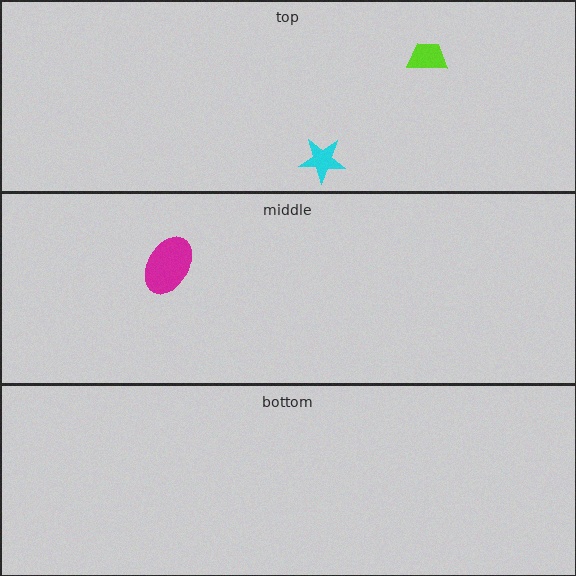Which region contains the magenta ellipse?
The middle region.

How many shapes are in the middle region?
1.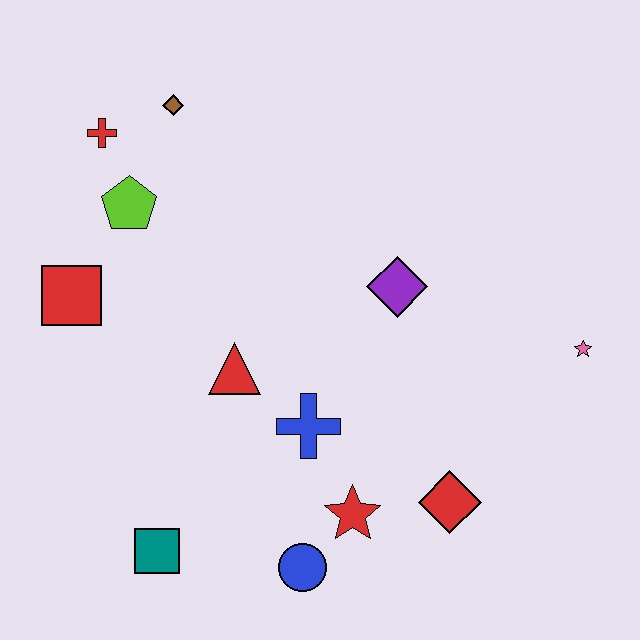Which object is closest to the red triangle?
The blue cross is closest to the red triangle.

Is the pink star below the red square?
Yes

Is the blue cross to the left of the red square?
No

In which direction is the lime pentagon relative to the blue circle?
The lime pentagon is above the blue circle.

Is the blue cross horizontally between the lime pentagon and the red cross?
No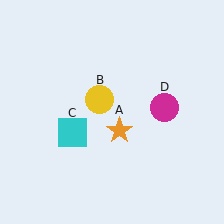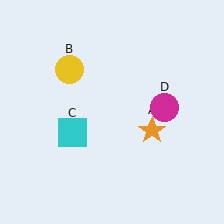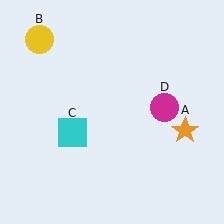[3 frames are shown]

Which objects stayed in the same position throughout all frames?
Cyan square (object C) and magenta circle (object D) remained stationary.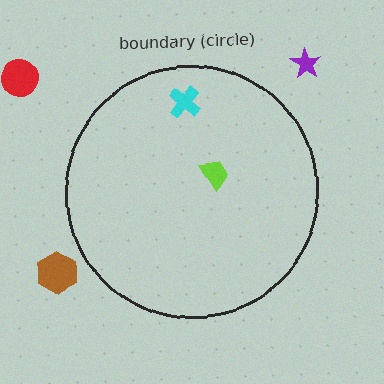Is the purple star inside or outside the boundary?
Outside.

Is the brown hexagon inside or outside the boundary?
Outside.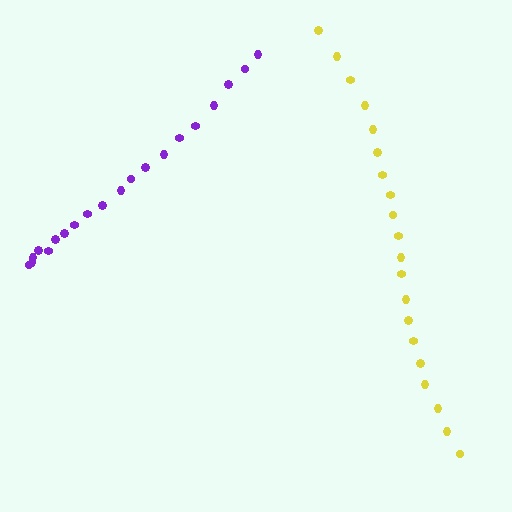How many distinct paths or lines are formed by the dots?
There are 2 distinct paths.